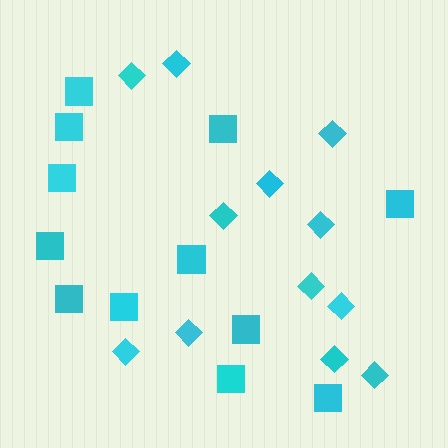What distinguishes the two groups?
There are 2 groups: one group of squares (12) and one group of diamonds (12).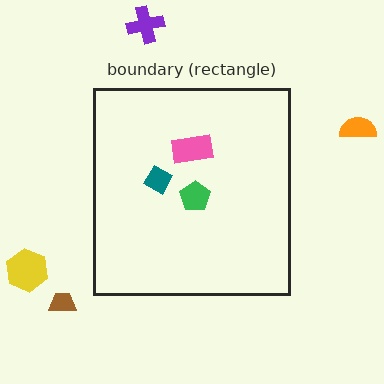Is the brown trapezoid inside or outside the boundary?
Outside.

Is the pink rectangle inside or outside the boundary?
Inside.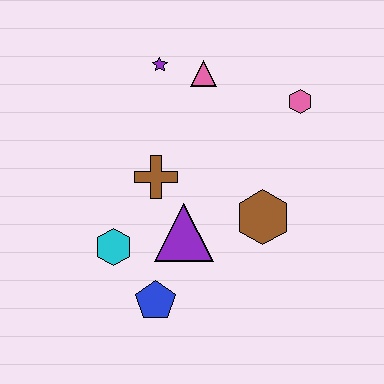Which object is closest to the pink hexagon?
The pink triangle is closest to the pink hexagon.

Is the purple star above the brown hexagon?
Yes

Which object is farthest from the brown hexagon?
The purple star is farthest from the brown hexagon.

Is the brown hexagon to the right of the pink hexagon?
No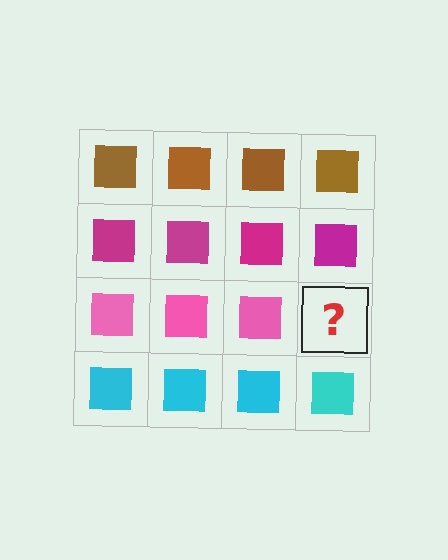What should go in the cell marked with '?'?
The missing cell should contain a pink square.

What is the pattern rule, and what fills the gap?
The rule is that each row has a consistent color. The gap should be filled with a pink square.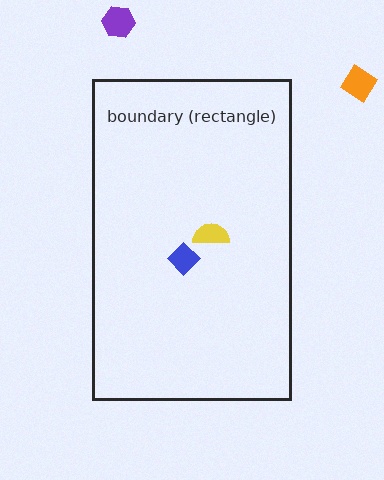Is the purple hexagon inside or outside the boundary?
Outside.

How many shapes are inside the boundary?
2 inside, 2 outside.